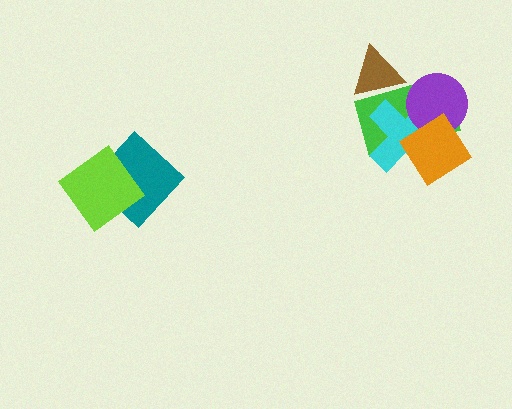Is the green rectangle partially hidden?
Yes, it is partially covered by another shape.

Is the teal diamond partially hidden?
Yes, it is partially covered by another shape.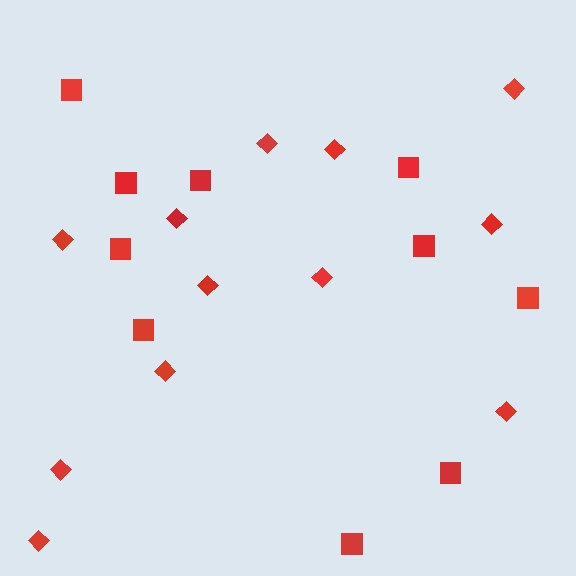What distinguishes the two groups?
There are 2 groups: one group of diamonds (12) and one group of squares (10).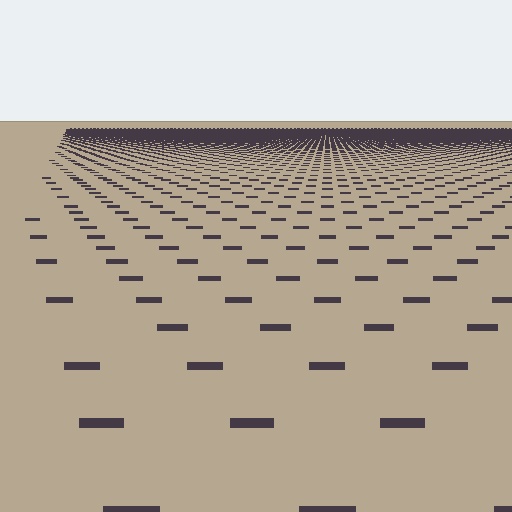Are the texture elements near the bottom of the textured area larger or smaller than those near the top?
Larger. Near the bottom, elements are closer to the viewer and appear at a bigger on-screen size.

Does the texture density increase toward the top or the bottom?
Density increases toward the top.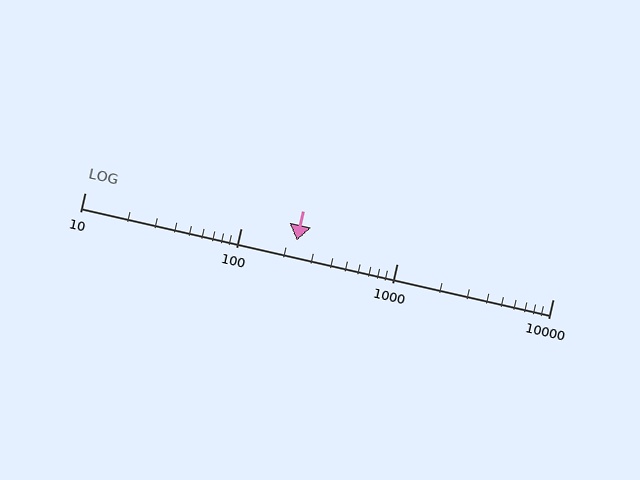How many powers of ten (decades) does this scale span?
The scale spans 3 decades, from 10 to 10000.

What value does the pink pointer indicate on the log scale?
The pointer indicates approximately 230.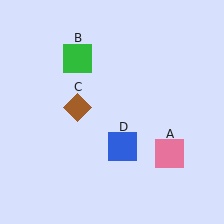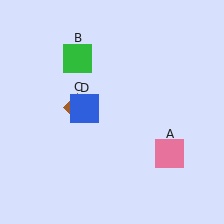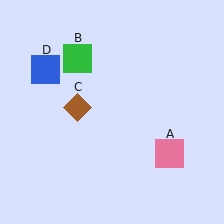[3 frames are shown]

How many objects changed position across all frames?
1 object changed position: blue square (object D).